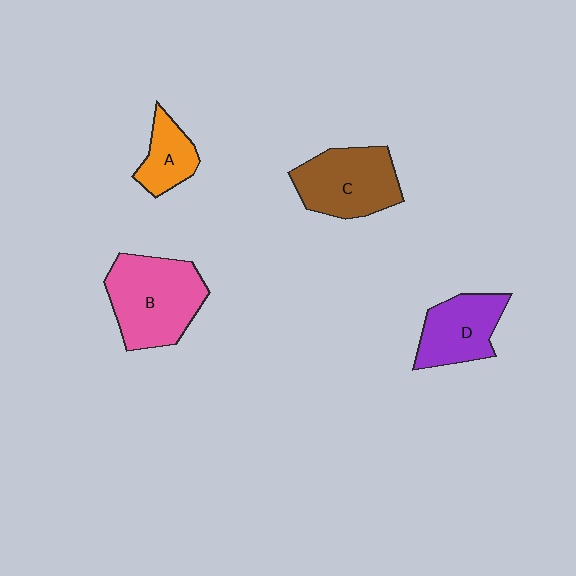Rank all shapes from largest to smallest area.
From largest to smallest: B (pink), C (brown), D (purple), A (orange).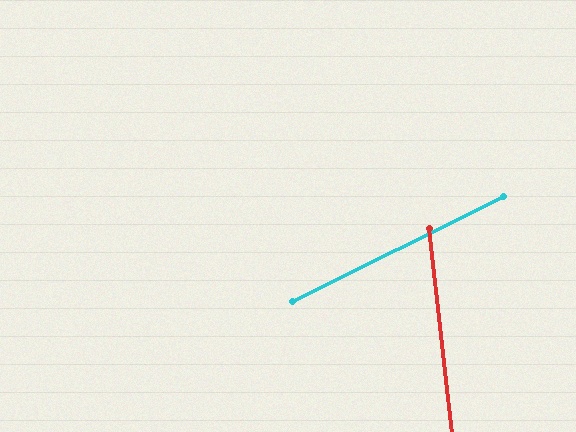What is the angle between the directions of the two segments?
Approximately 70 degrees.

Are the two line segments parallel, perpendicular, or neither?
Neither parallel nor perpendicular — they differ by about 70°.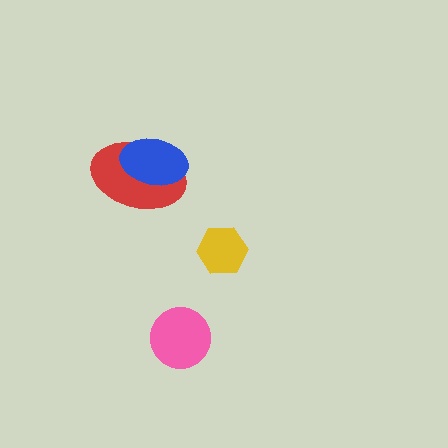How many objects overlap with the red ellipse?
1 object overlaps with the red ellipse.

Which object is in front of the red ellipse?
The blue ellipse is in front of the red ellipse.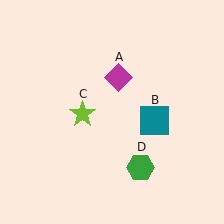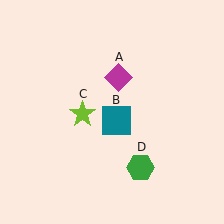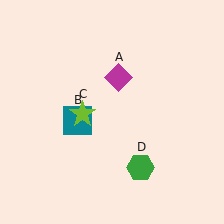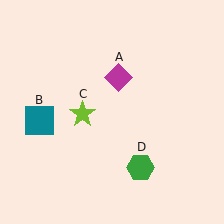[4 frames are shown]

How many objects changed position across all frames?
1 object changed position: teal square (object B).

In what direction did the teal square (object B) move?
The teal square (object B) moved left.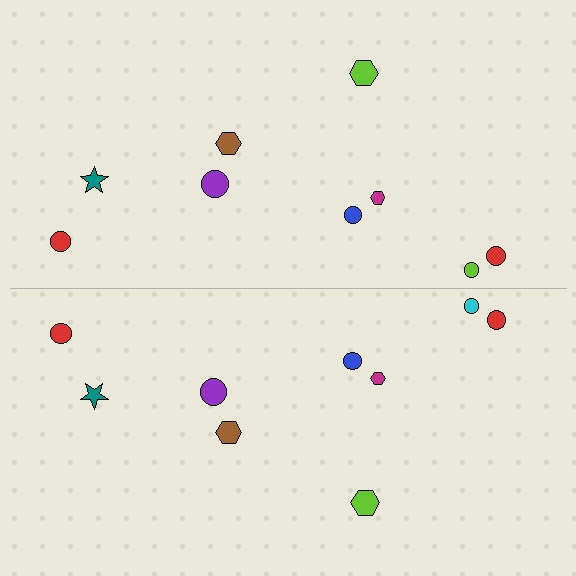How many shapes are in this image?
There are 18 shapes in this image.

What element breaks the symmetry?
The cyan circle on the bottom side breaks the symmetry — its mirror counterpart is lime.